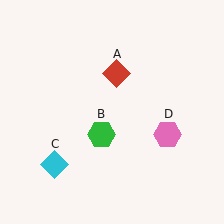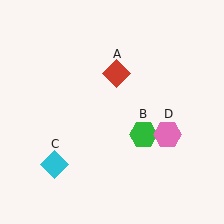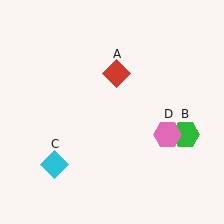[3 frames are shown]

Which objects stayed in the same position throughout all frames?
Red diamond (object A) and cyan diamond (object C) and pink hexagon (object D) remained stationary.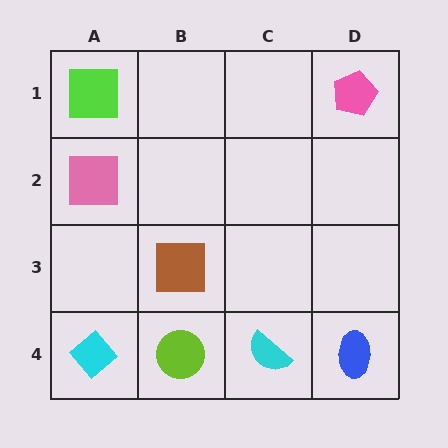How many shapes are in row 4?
4 shapes.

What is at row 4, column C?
A cyan semicircle.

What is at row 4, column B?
A lime circle.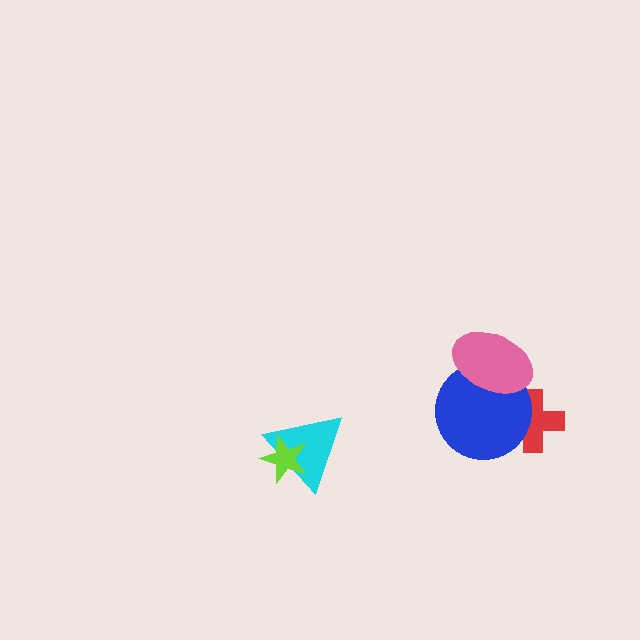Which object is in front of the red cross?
The blue circle is in front of the red cross.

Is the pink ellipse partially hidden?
No, no other shape covers it.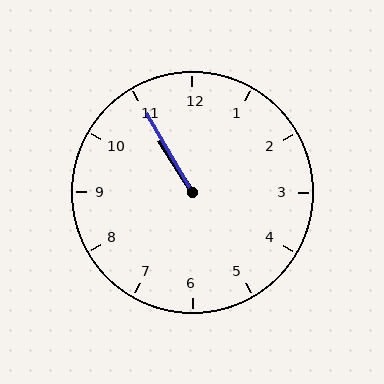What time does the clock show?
10:55.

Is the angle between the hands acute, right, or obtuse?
It is acute.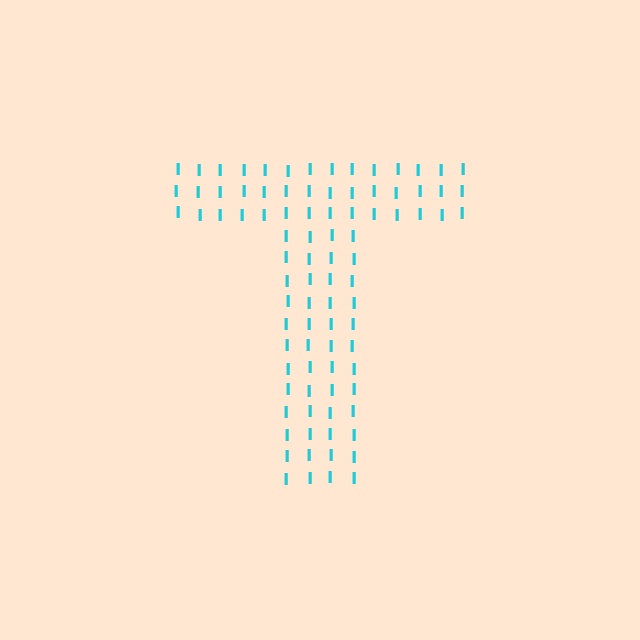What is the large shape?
The large shape is the letter T.